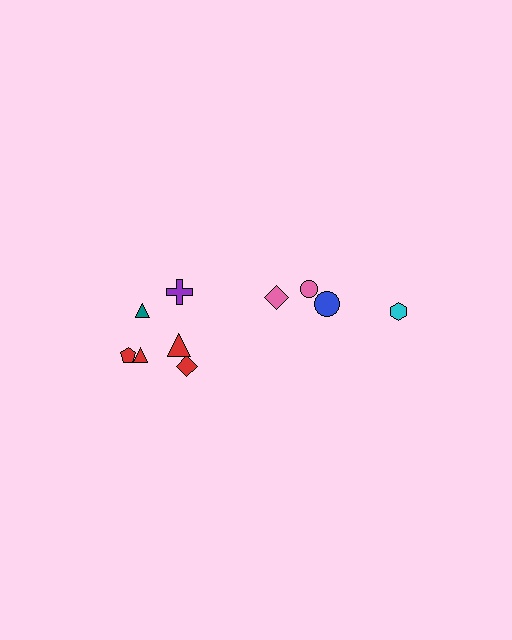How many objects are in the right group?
There are 4 objects.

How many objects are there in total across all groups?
There are 10 objects.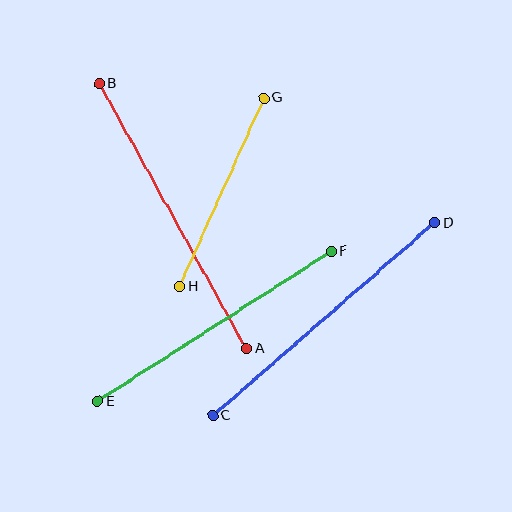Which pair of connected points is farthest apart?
Points A and B are farthest apart.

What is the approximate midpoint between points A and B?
The midpoint is at approximately (173, 216) pixels.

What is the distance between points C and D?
The distance is approximately 294 pixels.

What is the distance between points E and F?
The distance is approximately 277 pixels.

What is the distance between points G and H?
The distance is approximately 206 pixels.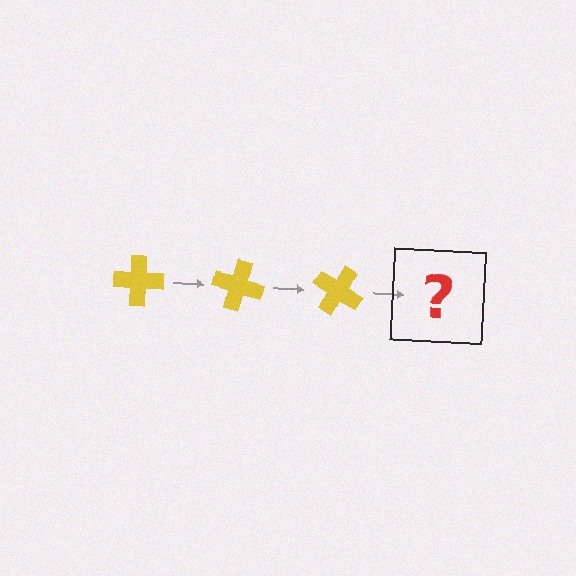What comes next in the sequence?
The next element should be a yellow cross rotated 45 degrees.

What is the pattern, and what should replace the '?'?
The pattern is that the cross rotates 15 degrees each step. The '?' should be a yellow cross rotated 45 degrees.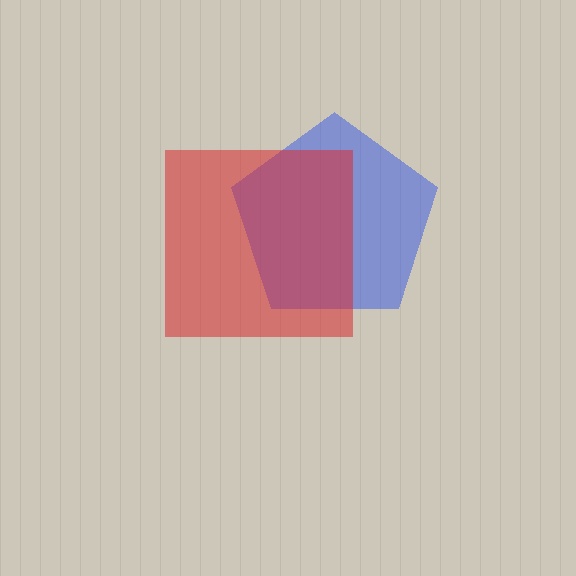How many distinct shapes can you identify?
There are 2 distinct shapes: a blue pentagon, a red square.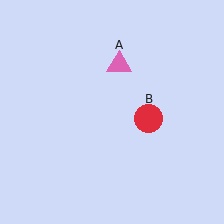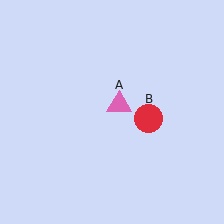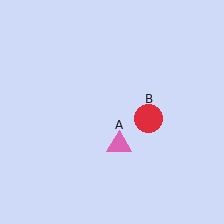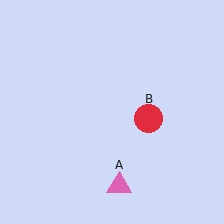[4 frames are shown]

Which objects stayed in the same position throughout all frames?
Red circle (object B) remained stationary.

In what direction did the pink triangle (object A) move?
The pink triangle (object A) moved down.